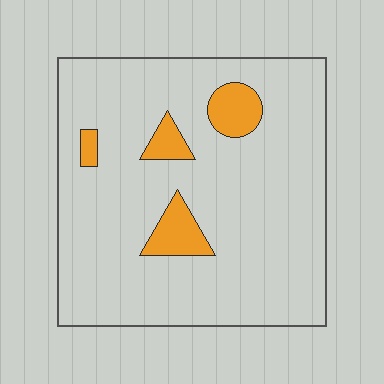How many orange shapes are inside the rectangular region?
4.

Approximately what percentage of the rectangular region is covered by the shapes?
Approximately 10%.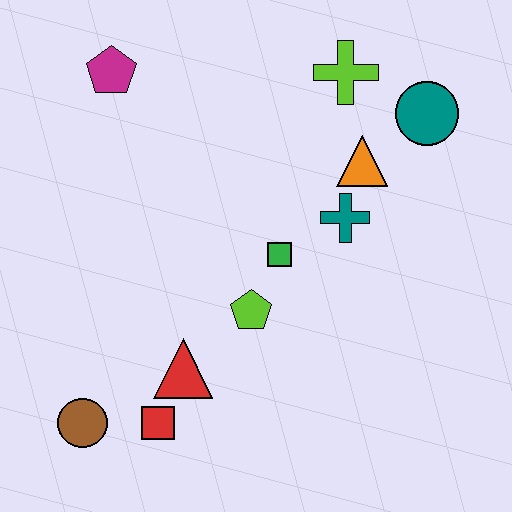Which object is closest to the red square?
The red triangle is closest to the red square.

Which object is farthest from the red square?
The teal circle is farthest from the red square.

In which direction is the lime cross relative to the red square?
The lime cross is above the red square.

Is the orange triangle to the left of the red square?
No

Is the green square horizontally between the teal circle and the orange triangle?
No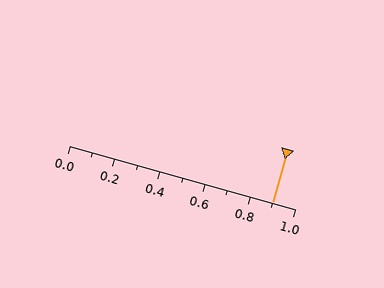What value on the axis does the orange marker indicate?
The marker indicates approximately 0.9.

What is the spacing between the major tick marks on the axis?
The major ticks are spaced 0.2 apart.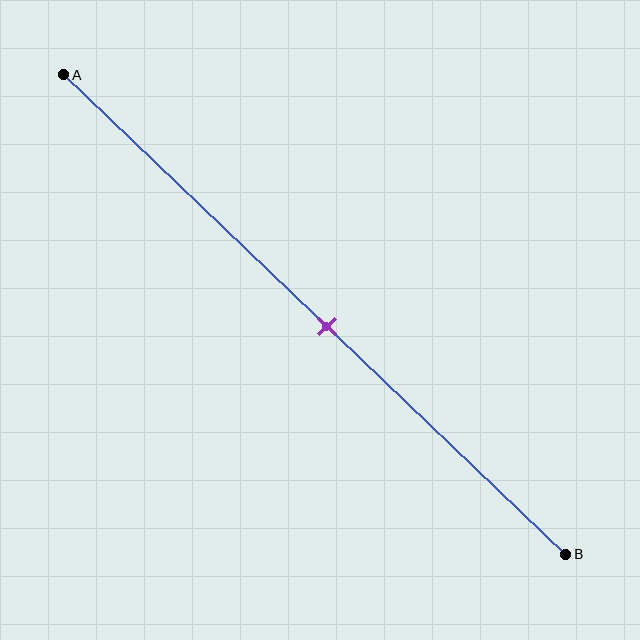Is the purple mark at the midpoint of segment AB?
Yes, the mark is approximately at the midpoint.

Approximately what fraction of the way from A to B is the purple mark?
The purple mark is approximately 55% of the way from A to B.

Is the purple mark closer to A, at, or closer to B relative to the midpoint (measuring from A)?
The purple mark is approximately at the midpoint of segment AB.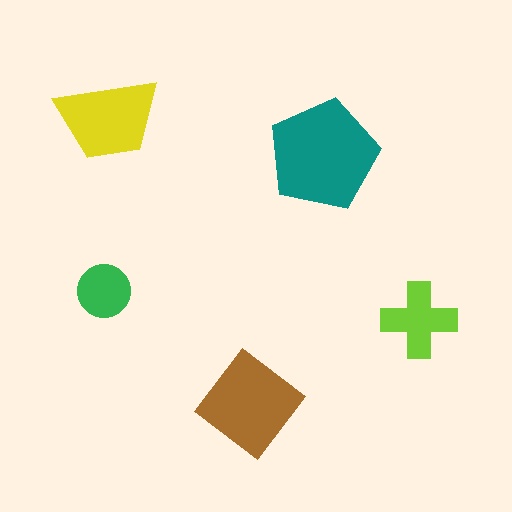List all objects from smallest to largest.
The green circle, the lime cross, the yellow trapezoid, the brown diamond, the teal pentagon.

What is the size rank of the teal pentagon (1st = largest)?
1st.